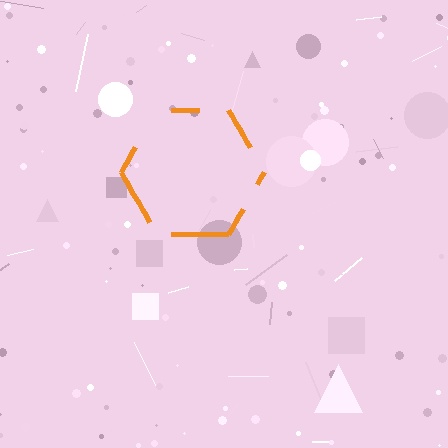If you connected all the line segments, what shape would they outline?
They would outline a hexagon.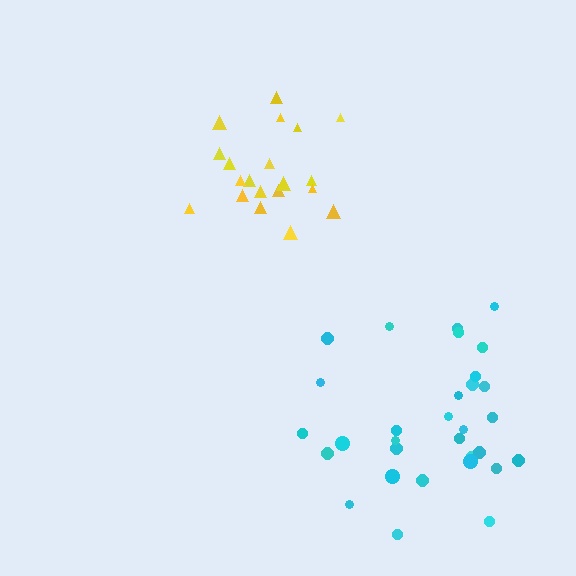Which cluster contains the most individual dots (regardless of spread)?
Cyan (31).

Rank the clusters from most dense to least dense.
yellow, cyan.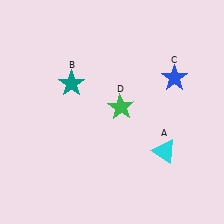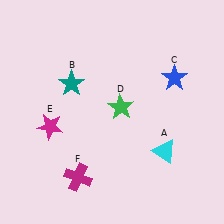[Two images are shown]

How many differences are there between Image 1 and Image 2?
There are 2 differences between the two images.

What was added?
A magenta star (E), a magenta cross (F) were added in Image 2.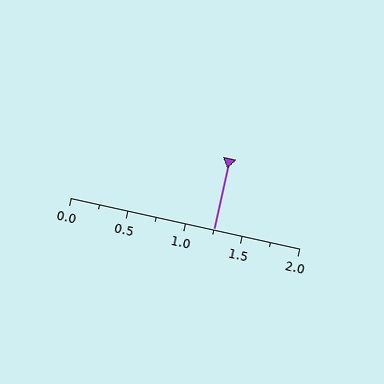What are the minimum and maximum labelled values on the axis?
The axis runs from 0.0 to 2.0.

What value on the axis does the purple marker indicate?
The marker indicates approximately 1.25.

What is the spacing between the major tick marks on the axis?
The major ticks are spaced 0.5 apart.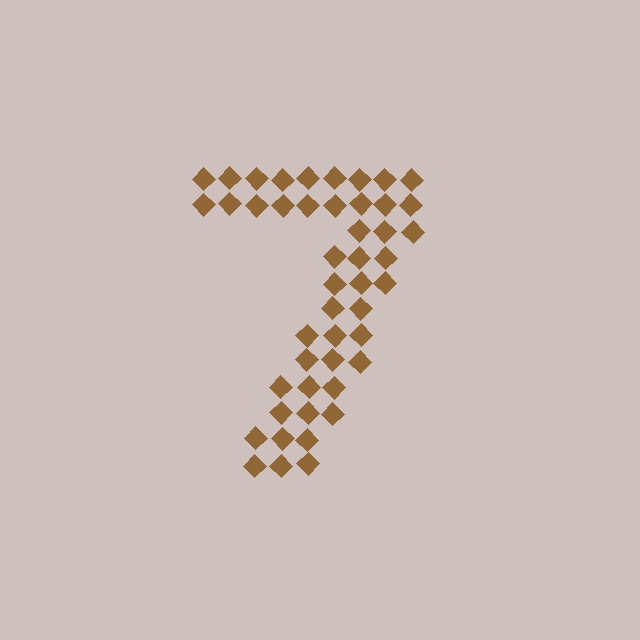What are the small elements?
The small elements are diamonds.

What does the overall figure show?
The overall figure shows the digit 7.